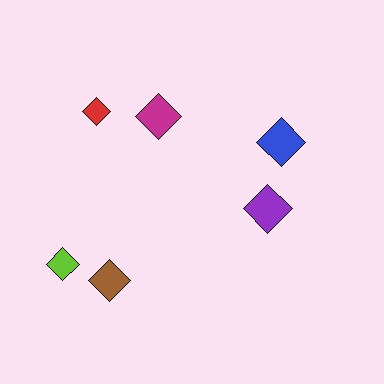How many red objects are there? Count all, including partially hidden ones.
There is 1 red object.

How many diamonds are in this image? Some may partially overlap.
There are 6 diamonds.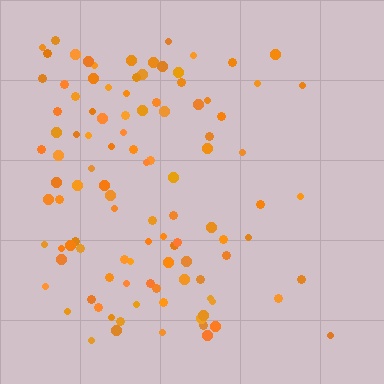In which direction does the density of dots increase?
From right to left, with the left side densest.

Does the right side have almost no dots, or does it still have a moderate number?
Still a moderate number, just noticeably fewer than the left.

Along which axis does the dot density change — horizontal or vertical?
Horizontal.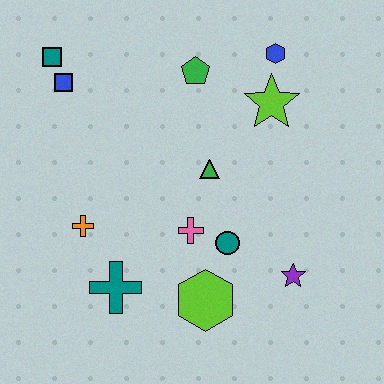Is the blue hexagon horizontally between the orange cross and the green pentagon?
No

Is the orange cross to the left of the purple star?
Yes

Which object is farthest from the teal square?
The purple star is farthest from the teal square.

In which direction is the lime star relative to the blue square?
The lime star is to the right of the blue square.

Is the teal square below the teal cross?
No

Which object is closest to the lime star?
The blue hexagon is closest to the lime star.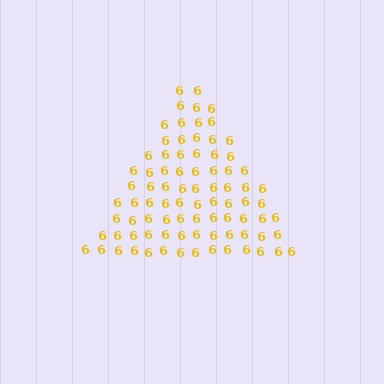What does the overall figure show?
The overall figure shows a triangle.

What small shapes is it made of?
It is made of small digit 6's.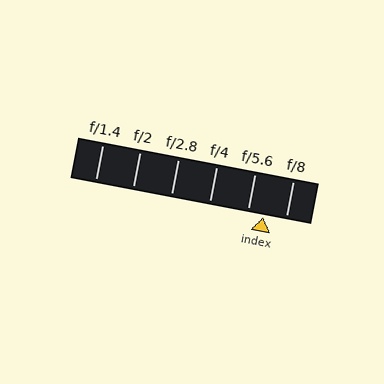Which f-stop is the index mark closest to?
The index mark is closest to f/5.6.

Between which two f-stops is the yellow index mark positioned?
The index mark is between f/5.6 and f/8.